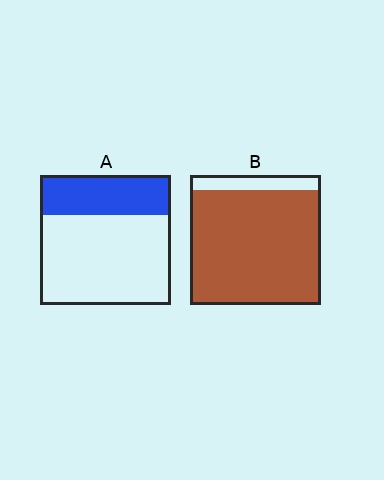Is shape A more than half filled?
No.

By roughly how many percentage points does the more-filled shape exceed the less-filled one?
By roughly 60 percentage points (B over A).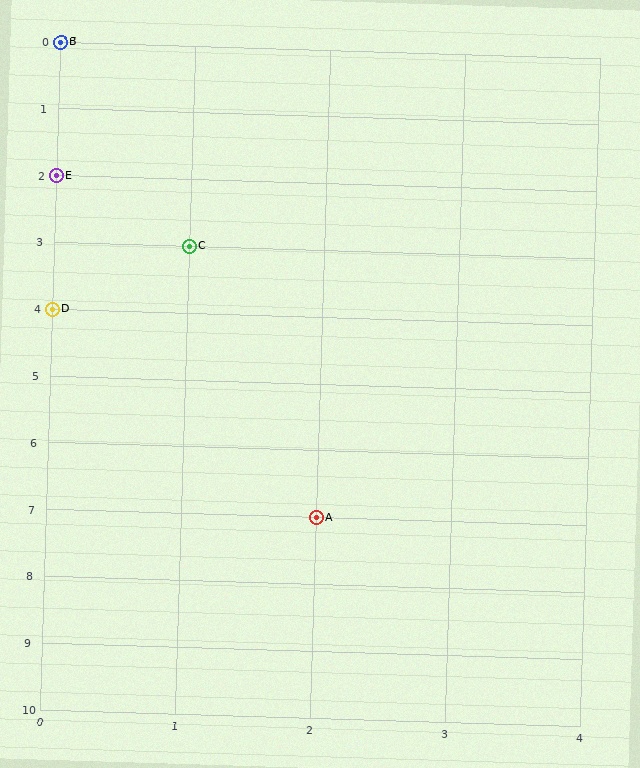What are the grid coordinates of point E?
Point E is at grid coordinates (0, 2).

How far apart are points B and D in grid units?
Points B and D are 4 rows apart.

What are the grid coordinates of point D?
Point D is at grid coordinates (0, 4).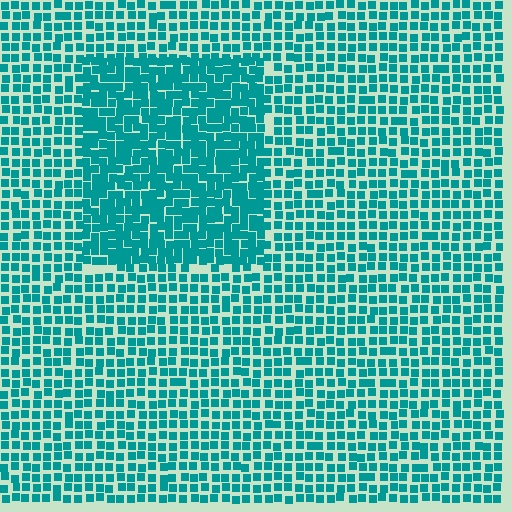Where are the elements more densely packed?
The elements are more densely packed inside the rectangle boundary.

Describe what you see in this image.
The image contains small teal elements arranged at two different densities. A rectangle-shaped region is visible where the elements are more densely packed than the surrounding area.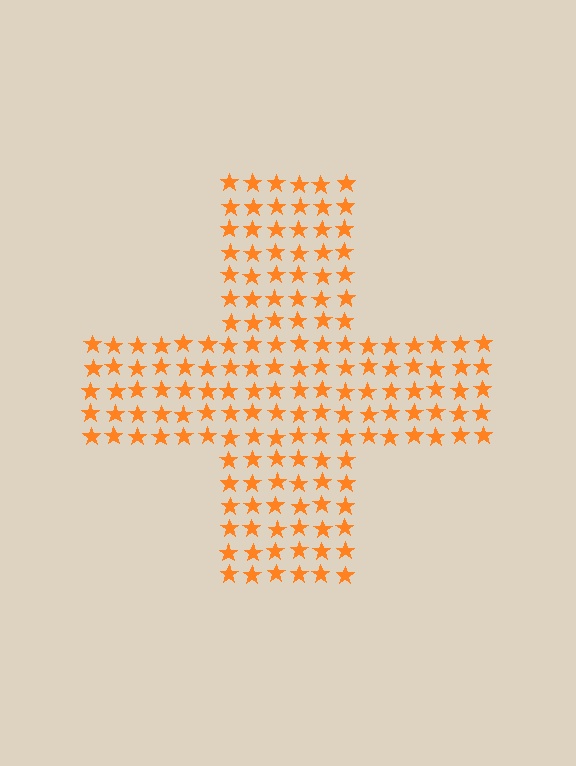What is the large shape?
The large shape is a cross.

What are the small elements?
The small elements are stars.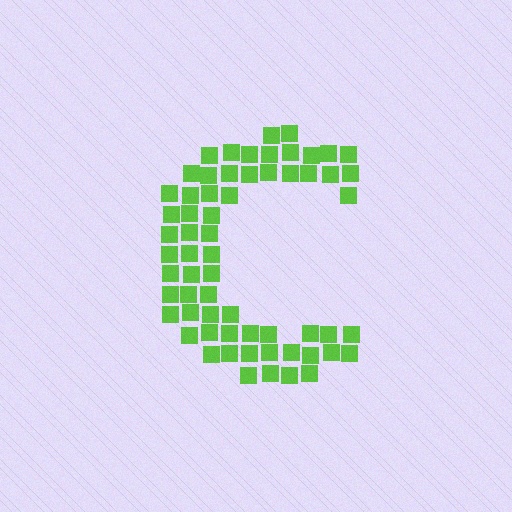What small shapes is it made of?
It is made of small squares.